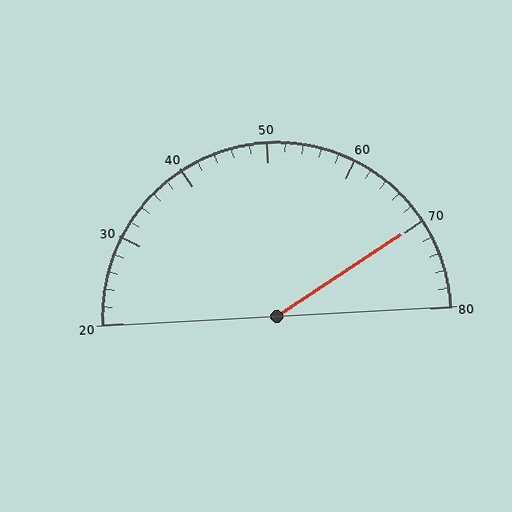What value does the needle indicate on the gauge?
The needle indicates approximately 70.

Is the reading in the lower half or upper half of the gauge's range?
The reading is in the upper half of the range (20 to 80).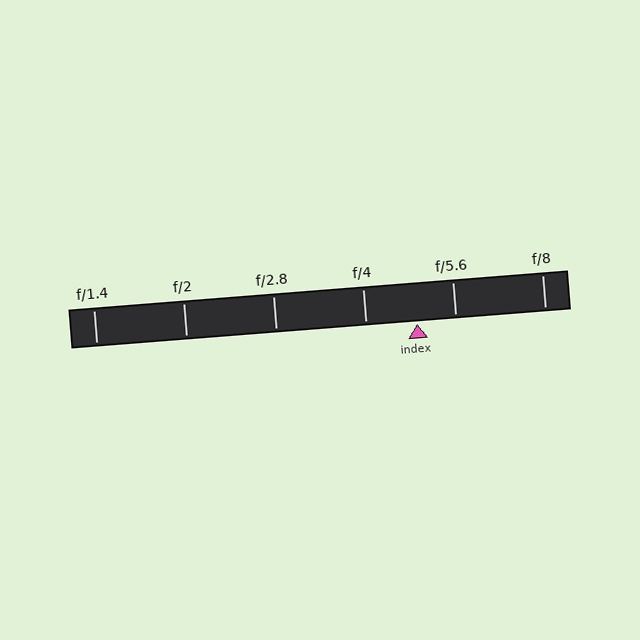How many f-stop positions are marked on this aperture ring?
There are 6 f-stop positions marked.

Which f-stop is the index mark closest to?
The index mark is closest to f/5.6.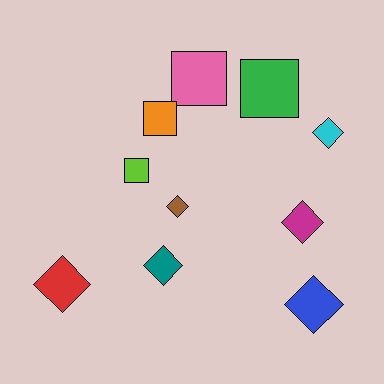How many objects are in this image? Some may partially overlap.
There are 10 objects.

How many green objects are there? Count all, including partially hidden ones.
There is 1 green object.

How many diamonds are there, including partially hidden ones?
There are 6 diamonds.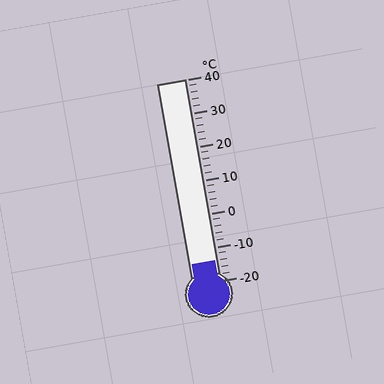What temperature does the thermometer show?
The thermometer shows approximately -14°C.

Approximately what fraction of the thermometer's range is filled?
The thermometer is filled to approximately 10% of its range.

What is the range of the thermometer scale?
The thermometer scale ranges from -20°C to 40°C.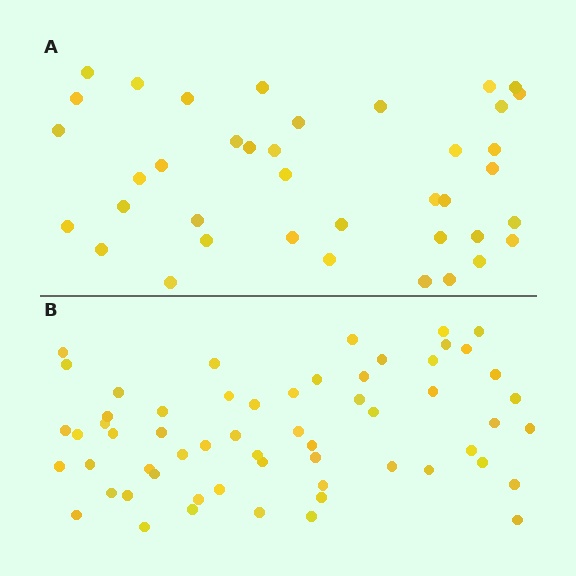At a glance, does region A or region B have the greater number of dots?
Region B (the bottom region) has more dots.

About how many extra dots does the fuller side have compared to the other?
Region B has approximately 20 more dots than region A.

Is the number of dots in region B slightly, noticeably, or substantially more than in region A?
Region B has substantially more. The ratio is roughly 1.5 to 1.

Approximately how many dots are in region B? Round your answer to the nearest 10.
About 60 dots. (The exact count is 59, which rounds to 60.)